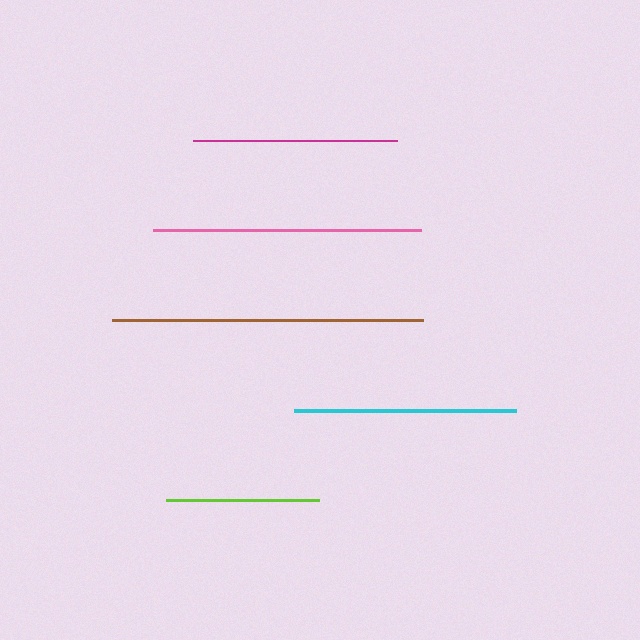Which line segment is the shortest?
The lime line is the shortest at approximately 153 pixels.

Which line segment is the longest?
The brown line is the longest at approximately 311 pixels.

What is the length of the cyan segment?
The cyan segment is approximately 222 pixels long.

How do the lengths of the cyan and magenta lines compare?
The cyan and magenta lines are approximately the same length.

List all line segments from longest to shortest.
From longest to shortest: brown, pink, cyan, magenta, lime.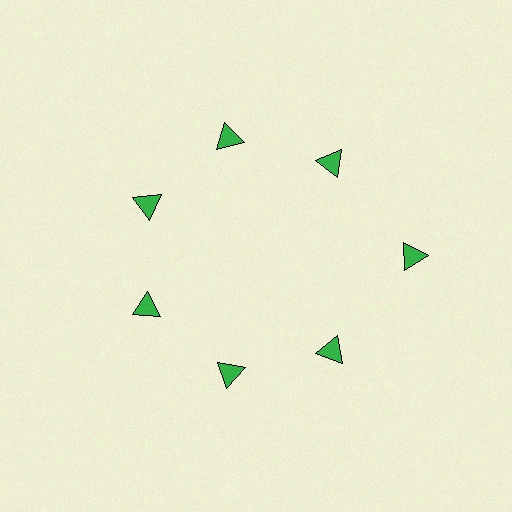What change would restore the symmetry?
The symmetry would be restored by moving it inward, back onto the ring so that all 7 triangles sit at equal angles and equal distance from the center.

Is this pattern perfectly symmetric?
No. The 7 green triangles are arranged in a ring, but one element near the 3 o'clock position is pushed outward from the center, breaking the 7-fold rotational symmetry.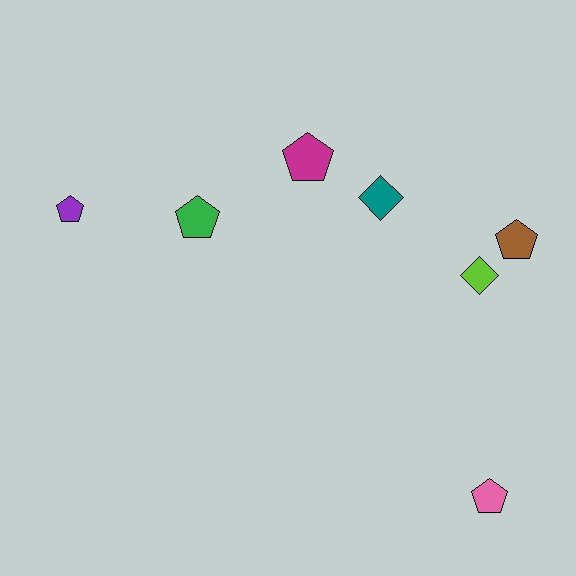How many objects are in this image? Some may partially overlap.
There are 7 objects.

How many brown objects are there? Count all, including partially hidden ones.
There is 1 brown object.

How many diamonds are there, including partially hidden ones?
There are 2 diamonds.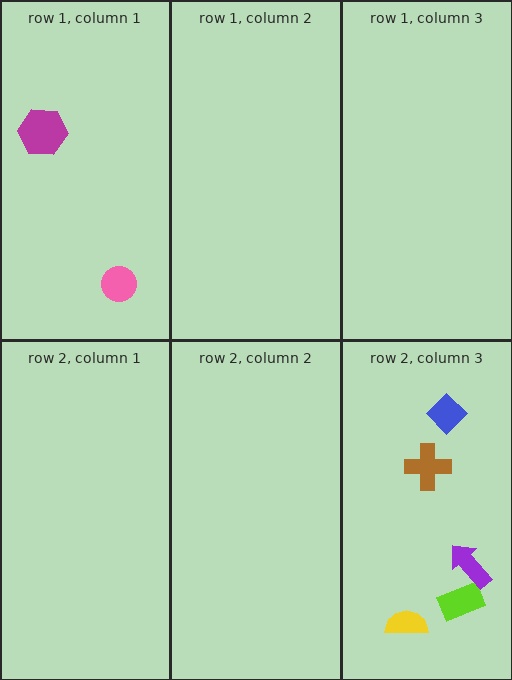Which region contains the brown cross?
The row 2, column 3 region.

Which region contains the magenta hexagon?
The row 1, column 1 region.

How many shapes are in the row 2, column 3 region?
5.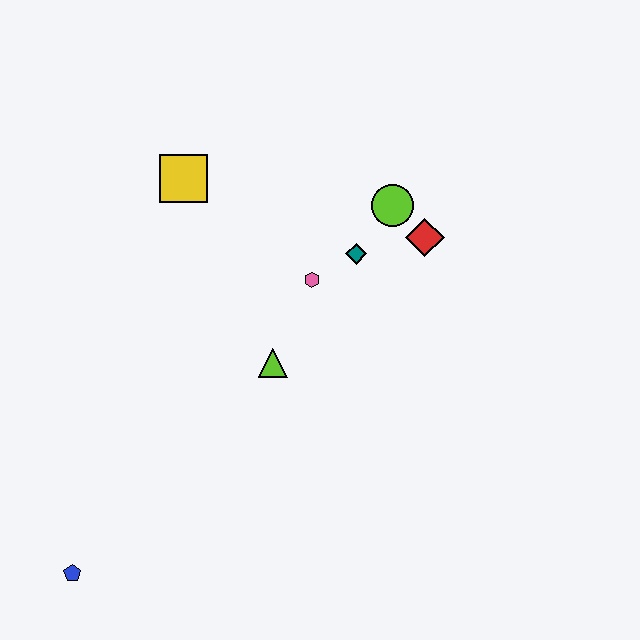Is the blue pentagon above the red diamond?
No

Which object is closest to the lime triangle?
The pink hexagon is closest to the lime triangle.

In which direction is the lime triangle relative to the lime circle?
The lime triangle is below the lime circle.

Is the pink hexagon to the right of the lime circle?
No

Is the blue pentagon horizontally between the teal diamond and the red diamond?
No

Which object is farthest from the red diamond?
The blue pentagon is farthest from the red diamond.